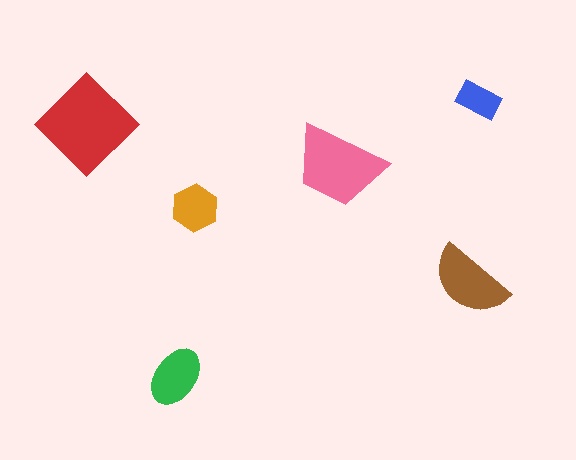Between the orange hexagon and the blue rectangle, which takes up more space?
The orange hexagon.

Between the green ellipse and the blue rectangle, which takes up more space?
The green ellipse.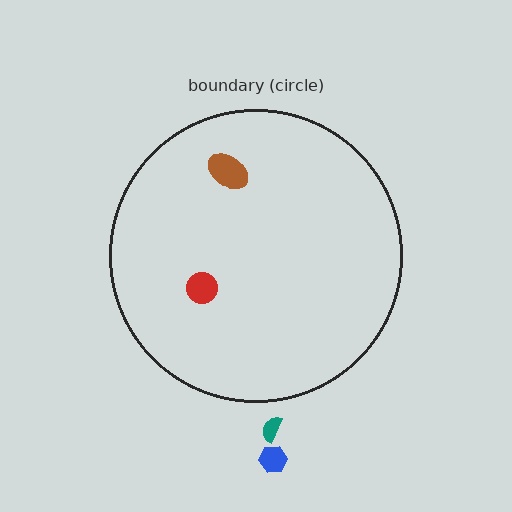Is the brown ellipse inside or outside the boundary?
Inside.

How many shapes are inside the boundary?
2 inside, 2 outside.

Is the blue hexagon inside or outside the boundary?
Outside.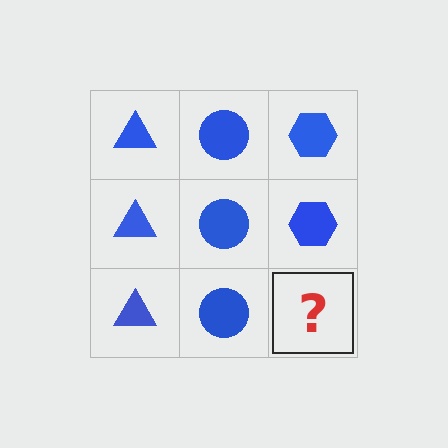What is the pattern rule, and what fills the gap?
The rule is that each column has a consistent shape. The gap should be filled with a blue hexagon.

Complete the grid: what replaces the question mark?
The question mark should be replaced with a blue hexagon.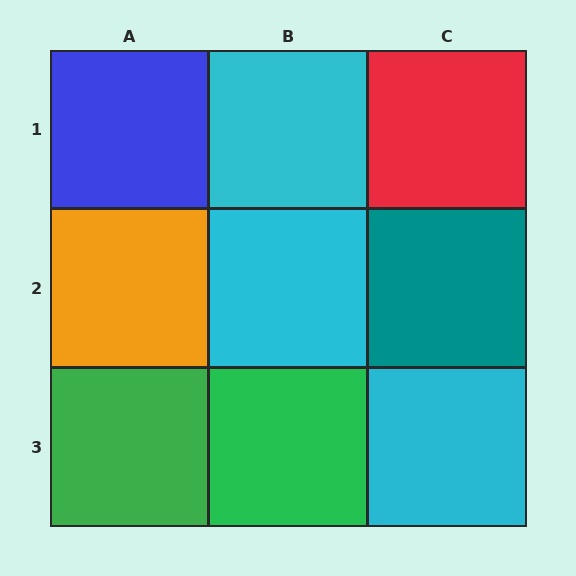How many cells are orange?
1 cell is orange.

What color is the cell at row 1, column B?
Cyan.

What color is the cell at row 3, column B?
Green.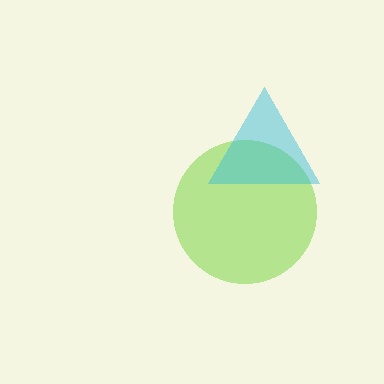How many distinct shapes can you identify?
There are 2 distinct shapes: a lime circle, a cyan triangle.